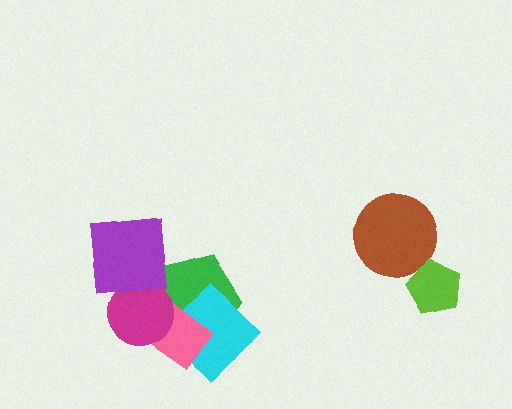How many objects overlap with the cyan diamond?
2 objects overlap with the cyan diamond.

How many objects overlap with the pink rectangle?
3 objects overlap with the pink rectangle.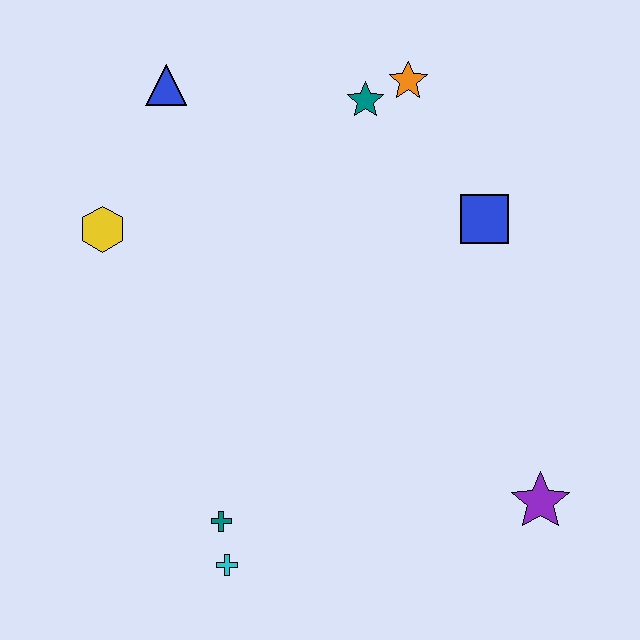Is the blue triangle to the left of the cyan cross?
Yes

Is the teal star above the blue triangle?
No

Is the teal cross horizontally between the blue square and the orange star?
No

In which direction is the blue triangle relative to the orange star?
The blue triangle is to the left of the orange star.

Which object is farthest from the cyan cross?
The orange star is farthest from the cyan cross.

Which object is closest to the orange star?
The teal star is closest to the orange star.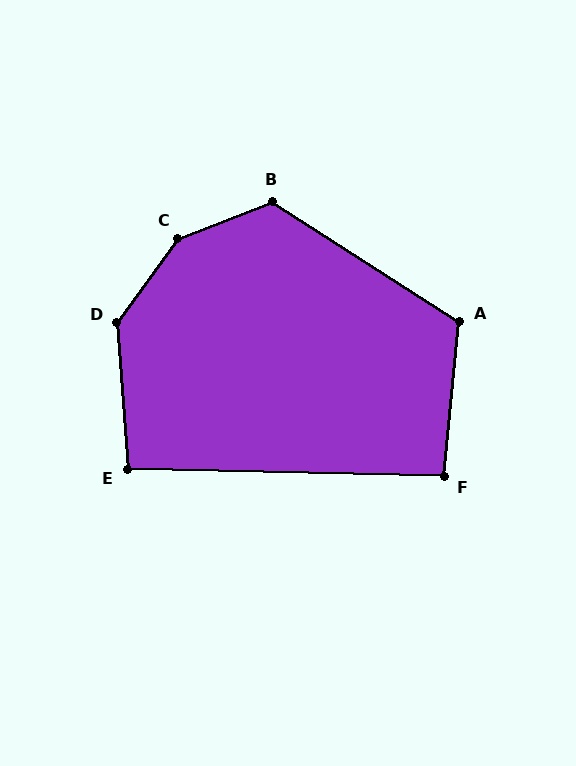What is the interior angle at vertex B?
Approximately 126 degrees (obtuse).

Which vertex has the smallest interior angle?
F, at approximately 94 degrees.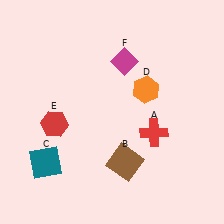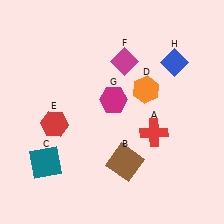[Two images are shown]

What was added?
A magenta hexagon (G), a blue diamond (H) were added in Image 2.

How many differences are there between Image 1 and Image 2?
There are 2 differences between the two images.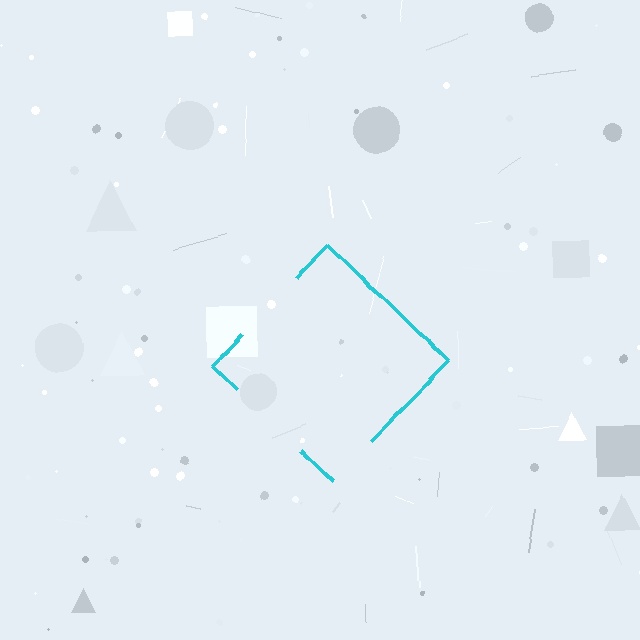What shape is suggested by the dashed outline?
The dashed outline suggests a diamond.